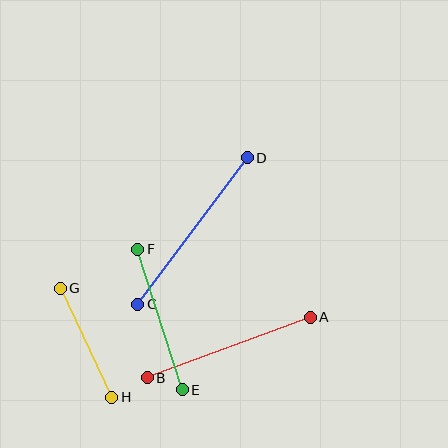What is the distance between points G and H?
The distance is approximately 120 pixels.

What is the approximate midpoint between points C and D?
The midpoint is at approximately (192, 231) pixels.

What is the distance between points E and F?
The distance is approximately 147 pixels.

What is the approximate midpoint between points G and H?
The midpoint is at approximately (86, 343) pixels.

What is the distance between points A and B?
The distance is approximately 174 pixels.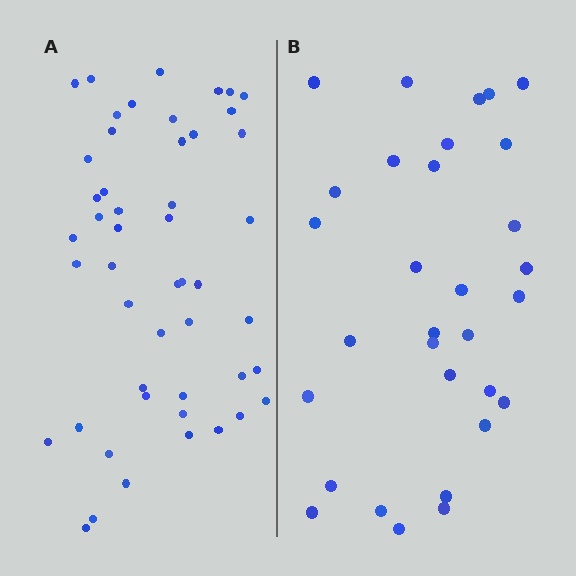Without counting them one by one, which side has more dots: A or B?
Region A (the left region) has more dots.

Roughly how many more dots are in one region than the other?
Region A has approximately 20 more dots than region B.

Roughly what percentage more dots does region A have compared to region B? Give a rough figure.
About 60% more.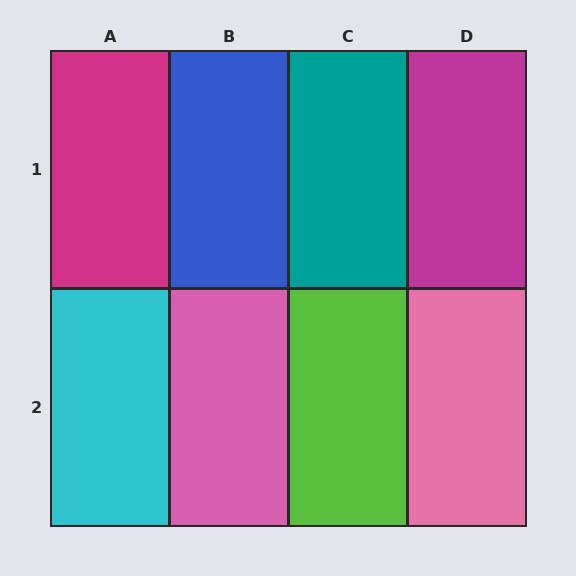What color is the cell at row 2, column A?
Cyan.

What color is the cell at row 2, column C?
Lime.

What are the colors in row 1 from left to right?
Magenta, blue, teal, magenta.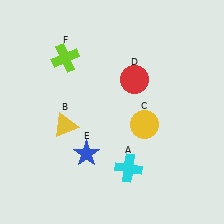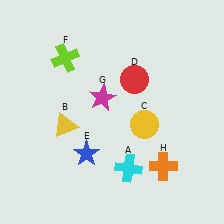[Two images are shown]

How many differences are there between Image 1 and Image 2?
There are 2 differences between the two images.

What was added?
A magenta star (G), an orange cross (H) were added in Image 2.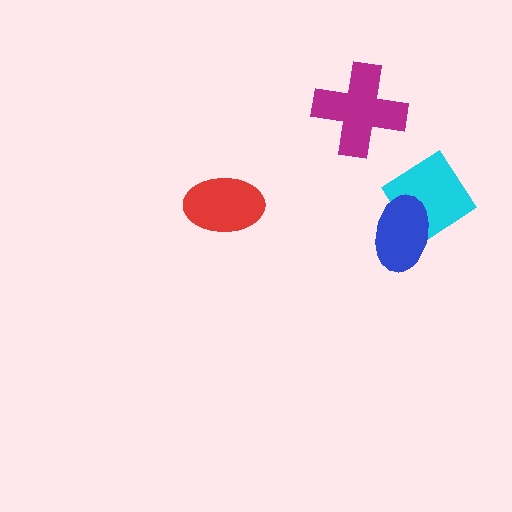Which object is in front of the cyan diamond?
The blue ellipse is in front of the cyan diamond.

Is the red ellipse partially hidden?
No, no other shape covers it.